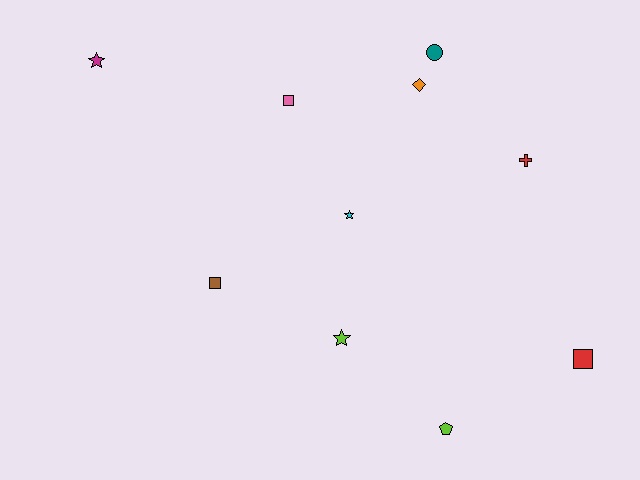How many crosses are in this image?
There is 1 cross.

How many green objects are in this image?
There are no green objects.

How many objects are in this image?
There are 10 objects.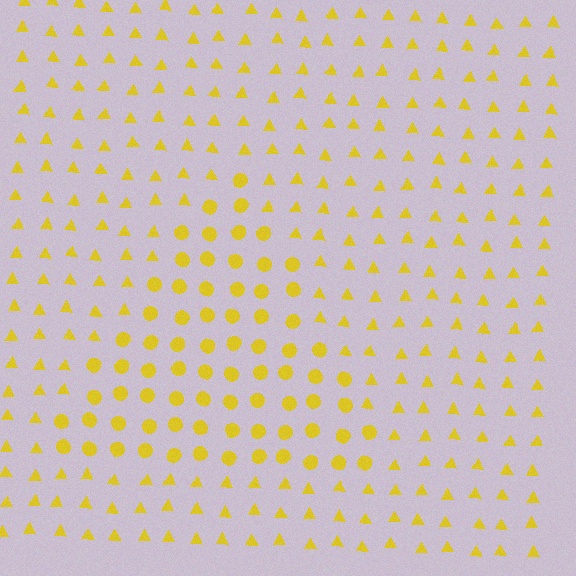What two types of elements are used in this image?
The image uses circles inside the triangle region and triangles outside it.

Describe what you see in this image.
The image is filled with small yellow elements arranged in a uniform grid. A triangle-shaped region contains circles, while the surrounding area contains triangles. The boundary is defined purely by the change in element shape.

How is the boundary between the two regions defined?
The boundary is defined by a change in element shape: circles inside vs. triangles outside. All elements share the same color and spacing.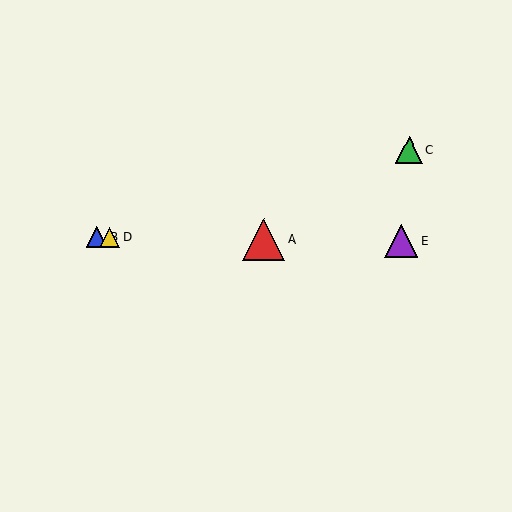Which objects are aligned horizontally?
Objects A, B, D, E are aligned horizontally.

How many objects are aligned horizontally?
4 objects (A, B, D, E) are aligned horizontally.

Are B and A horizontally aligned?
Yes, both are at y≈237.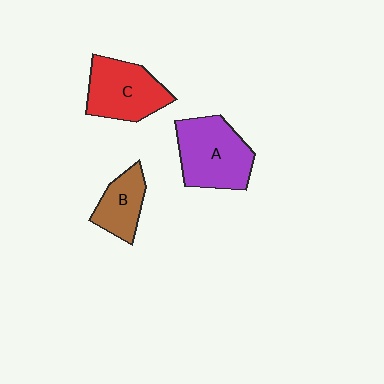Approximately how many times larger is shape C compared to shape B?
Approximately 1.5 times.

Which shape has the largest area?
Shape A (purple).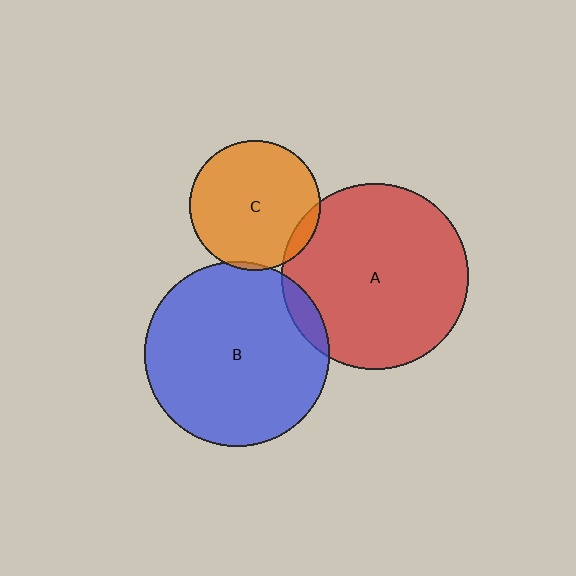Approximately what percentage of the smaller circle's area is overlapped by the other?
Approximately 5%.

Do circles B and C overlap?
Yes.